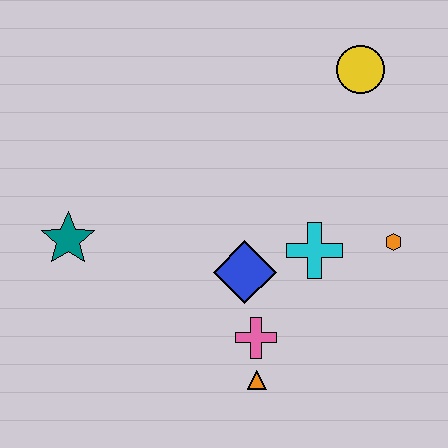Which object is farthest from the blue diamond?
The yellow circle is farthest from the blue diamond.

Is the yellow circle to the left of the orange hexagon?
Yes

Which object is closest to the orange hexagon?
The cyan cross is closest to the orange hexagon.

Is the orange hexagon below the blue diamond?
No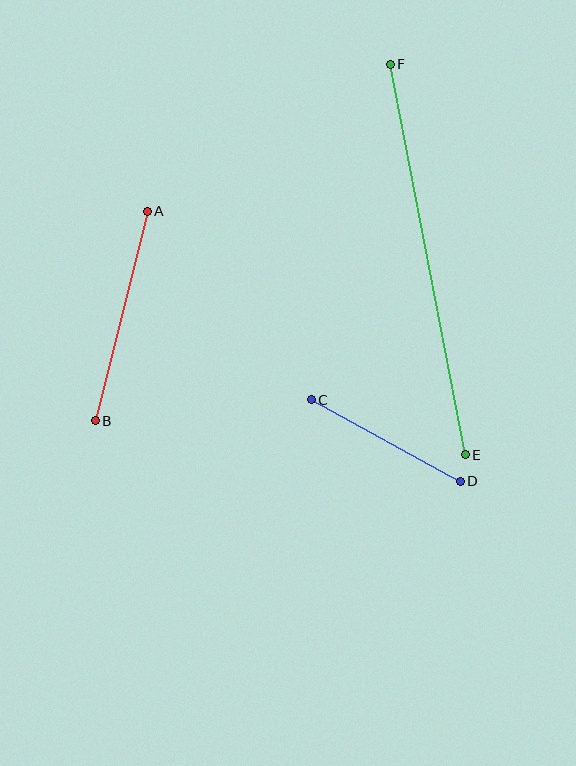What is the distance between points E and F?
The distance is approximately 398 pixels.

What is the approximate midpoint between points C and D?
The midpoint is at approximately (386, 440) pixels.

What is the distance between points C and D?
The distance is approximately 170 pixels.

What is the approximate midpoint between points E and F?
The midpoint is at approximately (428, 259) pixels.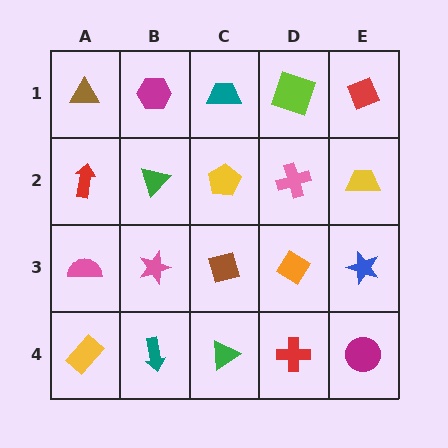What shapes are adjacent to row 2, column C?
A teal trapezoid (row 1, column C), a brown diamond (row 3, column C), a green triangle (row 2, column B), a pink cross (row 2, column D).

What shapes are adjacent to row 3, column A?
A red arrow (row 2, column A), a yellow rectangle (row 4, column A), a pink star (row 3, column B).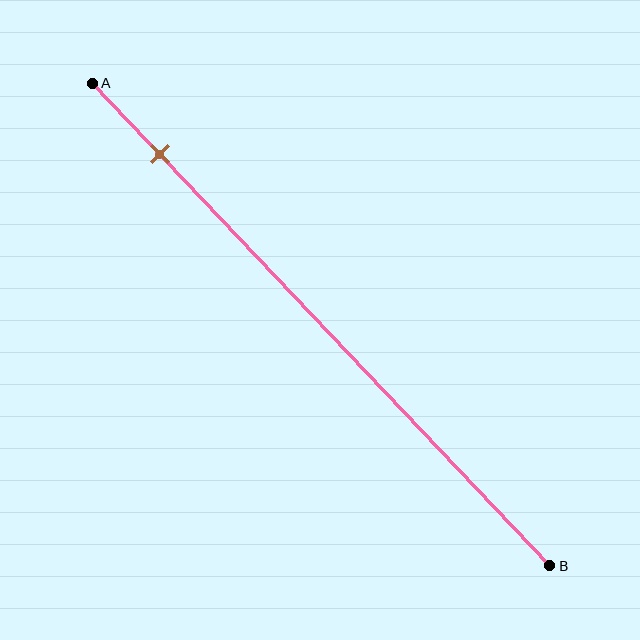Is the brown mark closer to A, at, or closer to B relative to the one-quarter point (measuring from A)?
The brown mark is closer to point A than the one-quarter point of segment AB.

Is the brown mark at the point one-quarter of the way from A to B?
No, the mark is at about 15% from A, not at the 25% one-quarter point.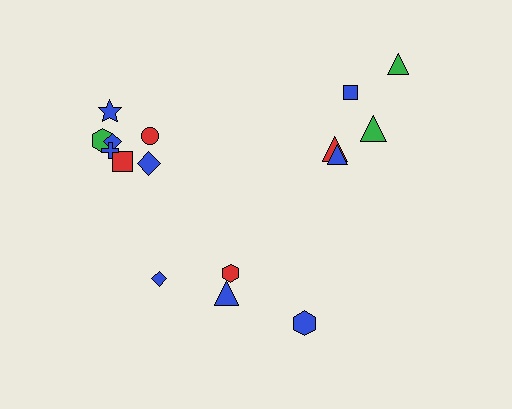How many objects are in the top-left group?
There are 7 objects.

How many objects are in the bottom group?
There are 4 objects.